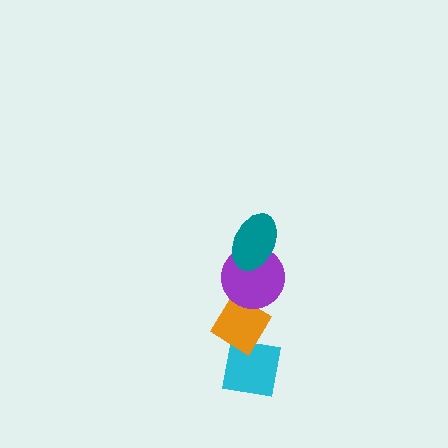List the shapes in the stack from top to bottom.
From top to bottom: the teal ellipse, the purple circle, the orange diamond, the cyan square.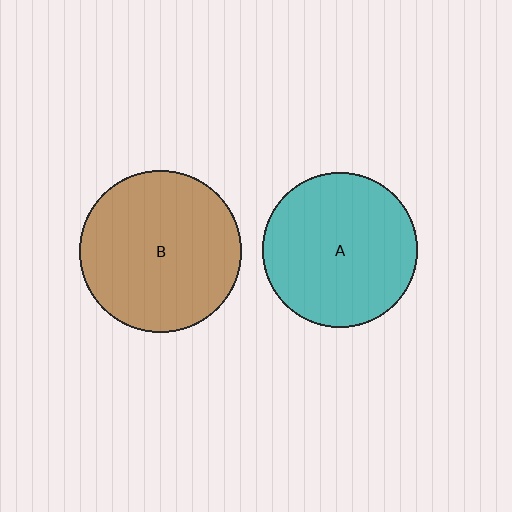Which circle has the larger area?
Circle B (brown).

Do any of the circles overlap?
No, none of the circles overlap.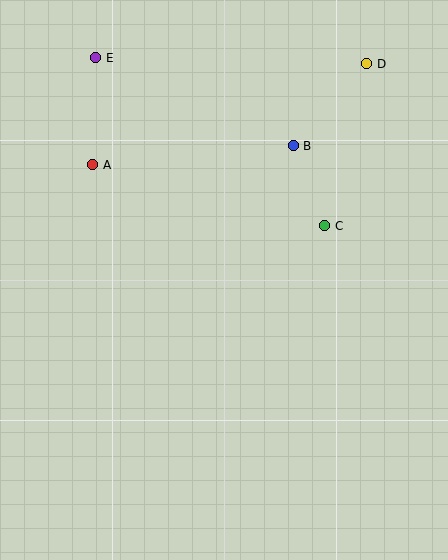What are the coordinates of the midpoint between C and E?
The midpoint between C and E is at (210, 142).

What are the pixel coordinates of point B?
Point B is at (293, 146).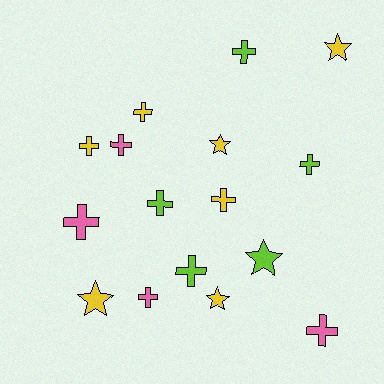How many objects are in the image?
There are 16 objects.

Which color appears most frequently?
Yellow, with 7 objects.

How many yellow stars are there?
There are 4 yellow stars.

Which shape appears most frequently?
Cross, with 11 objects.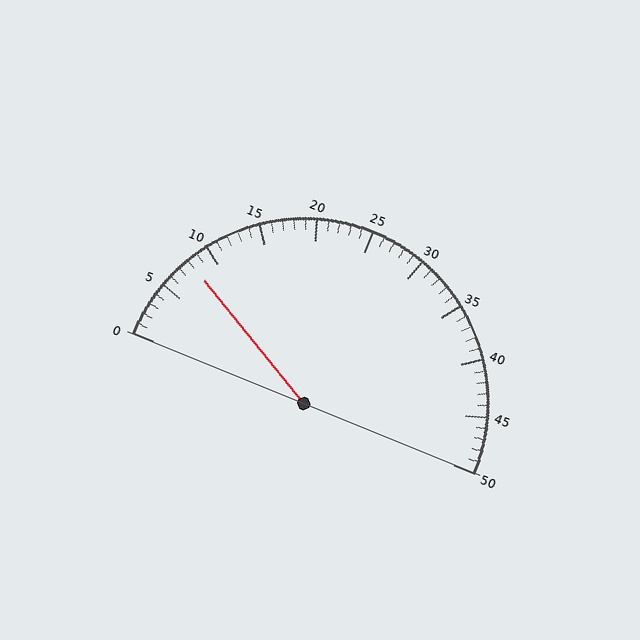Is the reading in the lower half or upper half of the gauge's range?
The reading is in the lower half of the range (0 to 50).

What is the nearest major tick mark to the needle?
The nearest major tick mark is 10.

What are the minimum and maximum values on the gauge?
The gauge ranges from 0 to 50.